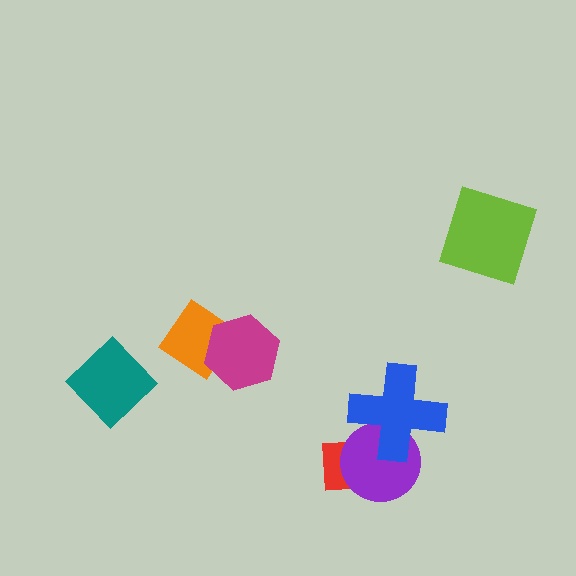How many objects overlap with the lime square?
0 objects overlap with the lime square.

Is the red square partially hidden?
Yes, it is partially covered by another shape.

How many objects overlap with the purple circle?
2 objects overlap with the purple circle.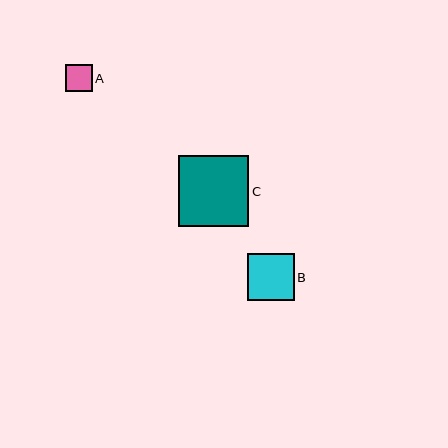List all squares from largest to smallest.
From largest to smallest: C, B, A.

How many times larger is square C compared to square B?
Square C is approximately 1.5 times the size of square B.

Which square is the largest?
Square C is the largest with a size of approximately 70 pixels.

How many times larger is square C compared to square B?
Square C is approximately 1.5 times the size of square B.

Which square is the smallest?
Square A is the smallest with a size of approximately 27 pixels.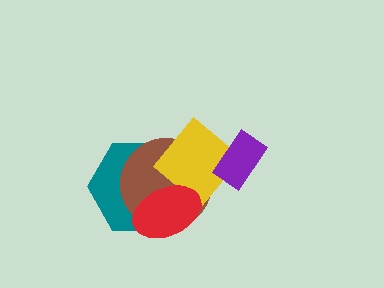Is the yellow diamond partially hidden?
Yes, it is partially covered by another shape.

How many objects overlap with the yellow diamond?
4 objects overlap with the yellow diamond.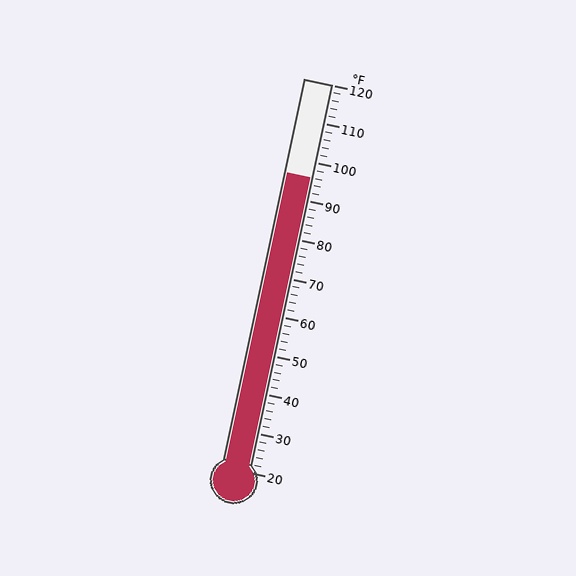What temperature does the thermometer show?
The thermometer shows approximately 96°F.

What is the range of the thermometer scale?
The thermometer scale ranges from 20°F to 120°F.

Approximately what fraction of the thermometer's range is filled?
The thermometer is filled to approximately 75% of its range.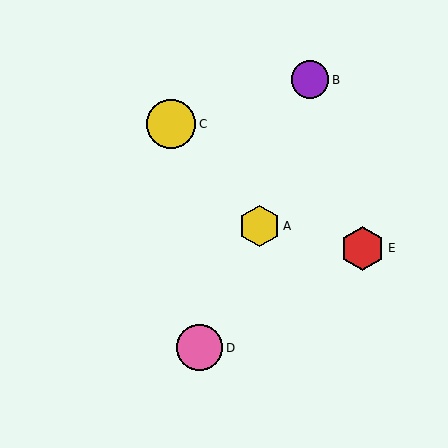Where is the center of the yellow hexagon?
The center of the yellow hexagon is at (259, 226).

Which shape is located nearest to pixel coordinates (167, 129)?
The yellow circle (labeled C) at (171, 124) is nearest to that location.